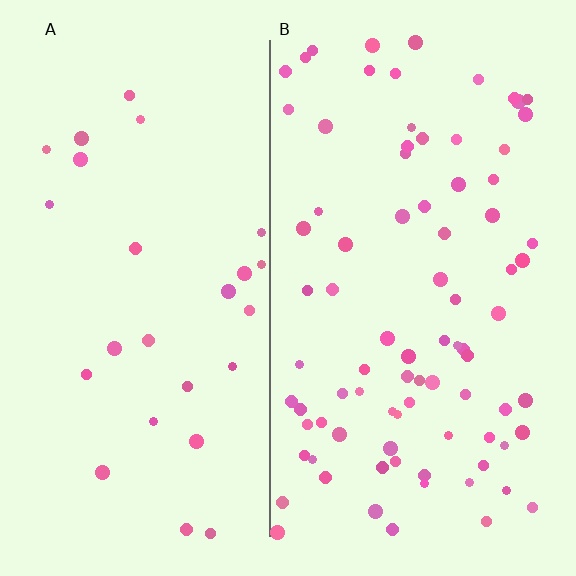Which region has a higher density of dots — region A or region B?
B (the right).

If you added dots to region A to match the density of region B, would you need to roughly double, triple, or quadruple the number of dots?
Approximately triple.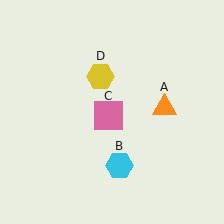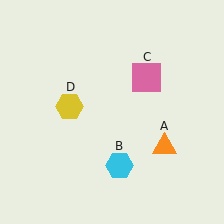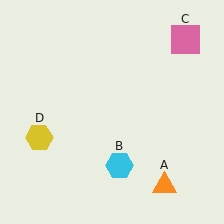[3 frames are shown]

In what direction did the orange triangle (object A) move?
The orange triangle (object A) moved down.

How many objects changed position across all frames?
3 objects changed position: orange triangle (object A), pink square (object C), yellow hexagon (object D).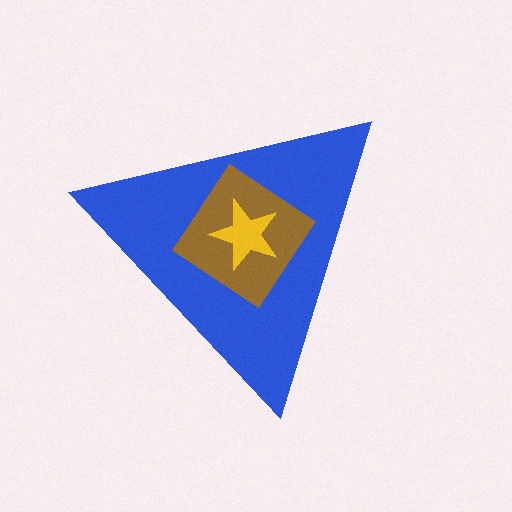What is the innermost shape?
The yellow star.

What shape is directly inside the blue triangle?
The brown diamond.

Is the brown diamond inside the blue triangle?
Yes.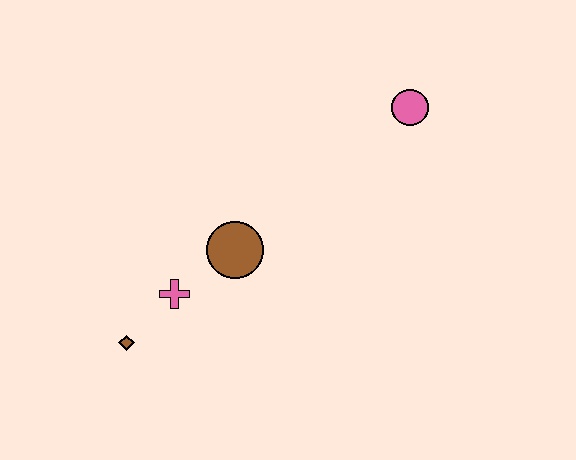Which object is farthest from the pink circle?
The brown diamond is farthest from the pink circle.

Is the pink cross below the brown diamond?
No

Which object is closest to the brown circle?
The pink cross is closest to the brown circle.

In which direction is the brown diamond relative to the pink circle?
The brown diamond is to the left of the pink circle.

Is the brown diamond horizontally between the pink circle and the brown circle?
No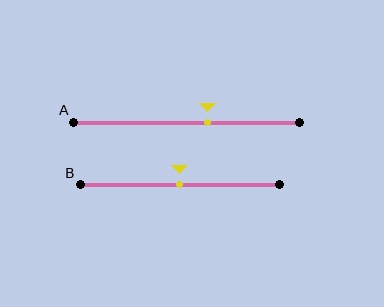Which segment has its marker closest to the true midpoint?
Segment B has its marker closest to the true midpoint.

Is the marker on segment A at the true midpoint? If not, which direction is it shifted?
No, the marker on segment A is shifted to the right by about 9% of the segment length.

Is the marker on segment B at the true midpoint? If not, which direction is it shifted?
Yes, the marker on segment B is at the true midpoint.